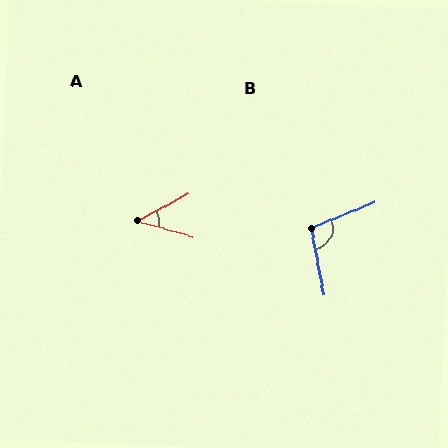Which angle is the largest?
B, at approximately 101 degrees.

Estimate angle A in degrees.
Approximately 44 degrees.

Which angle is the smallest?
A, at approximately 44 degrees.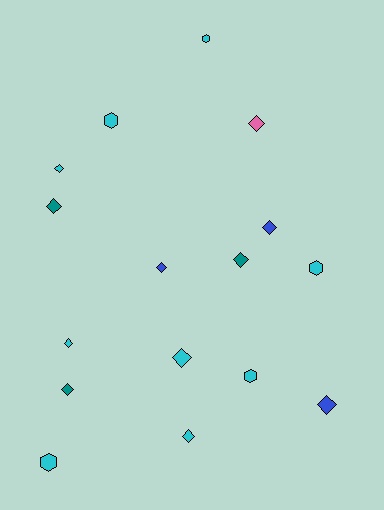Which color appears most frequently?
Cyan, with 9 objects.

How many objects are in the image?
There are 16 objects.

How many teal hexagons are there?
There are no teal hexagons.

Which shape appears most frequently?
Diamond, with 11 objects.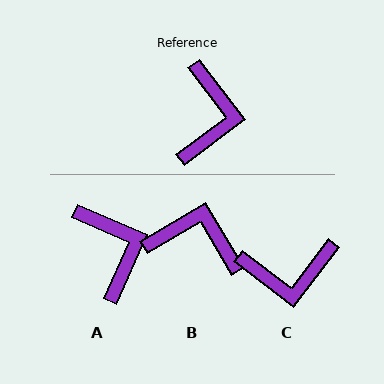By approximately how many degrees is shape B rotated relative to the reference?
Approximately 84 degrees counter-clockwise.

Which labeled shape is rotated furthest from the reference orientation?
B, about 84 degrees away.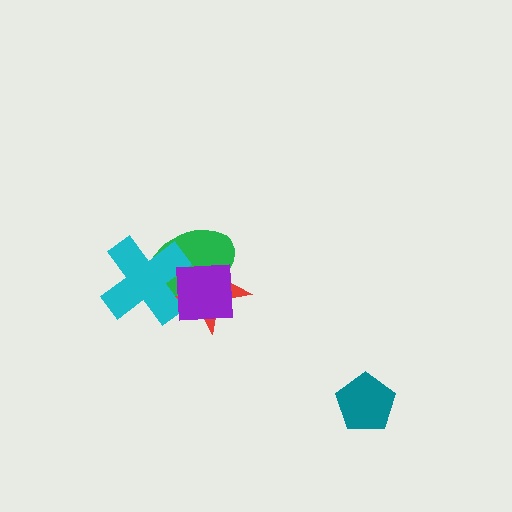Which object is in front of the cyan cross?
The purple square is in front of the cyan cross.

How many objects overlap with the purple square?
3 objects overlap with the purple square.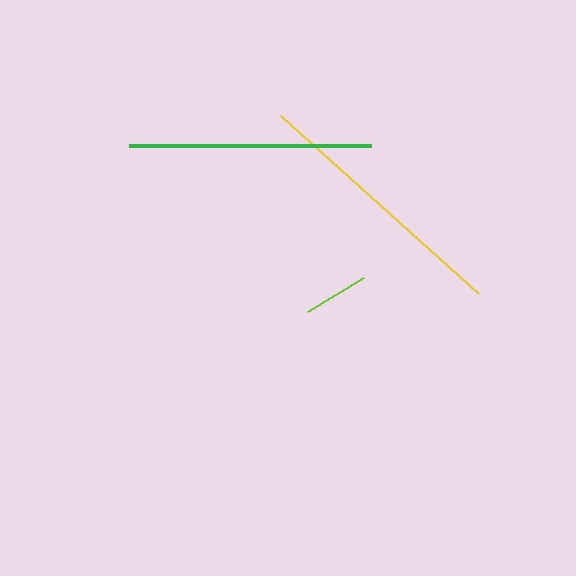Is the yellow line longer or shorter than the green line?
The yellow line is longer than the green line.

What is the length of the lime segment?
The lime segment is approximately 65 pixels long.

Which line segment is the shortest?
The lime line is the shortest at approximately 65 pixels.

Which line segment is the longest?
The yellow line is the longest at approximately 267 pixels.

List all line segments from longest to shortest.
From longest to shortest: yellow, green, lime.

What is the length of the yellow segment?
The yellow segment is approximately 267 pixels long.